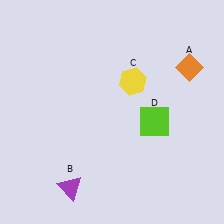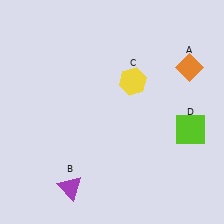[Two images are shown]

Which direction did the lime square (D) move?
The lime square (D) moved right.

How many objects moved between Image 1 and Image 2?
1 object moved between the two images.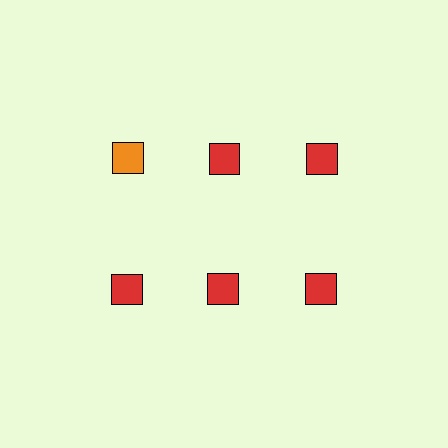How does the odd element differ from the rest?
It has a different color: orange instead of red.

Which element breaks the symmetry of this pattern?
The orange square in the top row, leftmost column breaks the symmetry. All other shapes are red squares.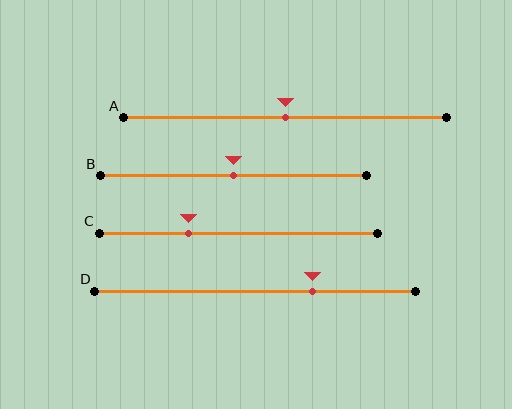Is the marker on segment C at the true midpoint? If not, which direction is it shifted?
No, the marker on segment C is shifted to the left by about 18% of the segment length.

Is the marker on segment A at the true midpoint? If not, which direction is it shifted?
Yes, the marker on segment A is at the true midpoint.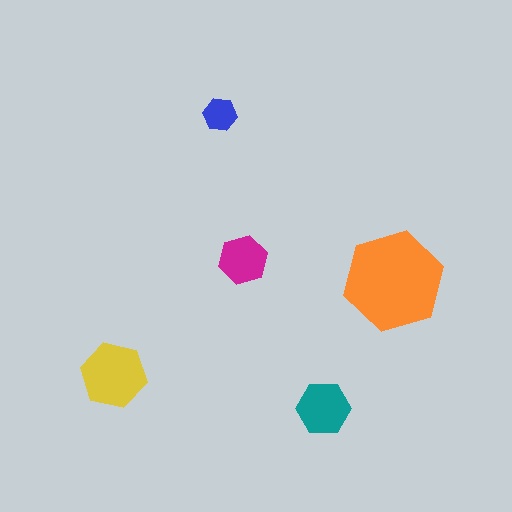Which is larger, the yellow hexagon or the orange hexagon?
The orange one.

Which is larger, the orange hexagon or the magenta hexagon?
The orange one.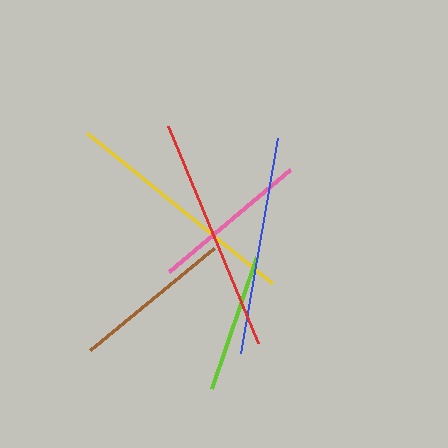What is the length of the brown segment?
The brown segment is approximately 161 pixels long.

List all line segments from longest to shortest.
From longest to shortest: yellow, red, blue, brown, pink, lime.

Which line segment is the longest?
The yellow line is the longest at approximately 239 pixels.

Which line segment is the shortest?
The lime line is the shortest at approximately 140 pixels.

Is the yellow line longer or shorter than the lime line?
The yellow line is longer than the lime line.